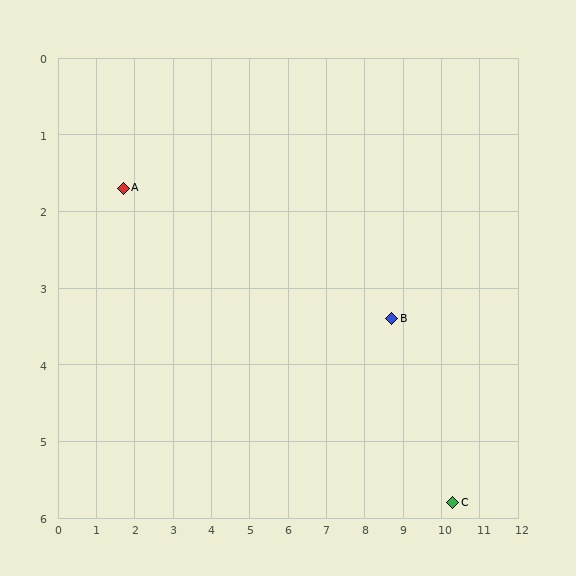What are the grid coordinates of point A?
Point A is at approximately (1.7, 1.7).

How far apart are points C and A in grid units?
Points C and A are about 9.5 grid units apart.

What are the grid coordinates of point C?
Point C is at approximately (10.3, 5.8).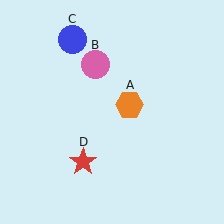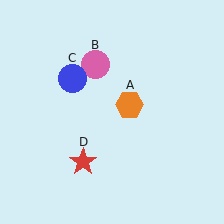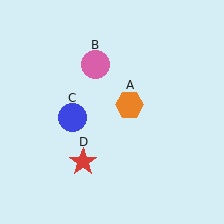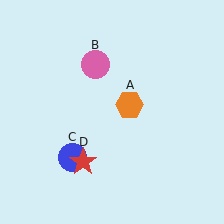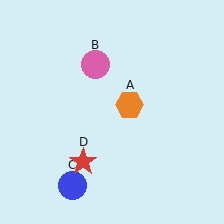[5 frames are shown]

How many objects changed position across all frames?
1 object changed position: blue circle (object C).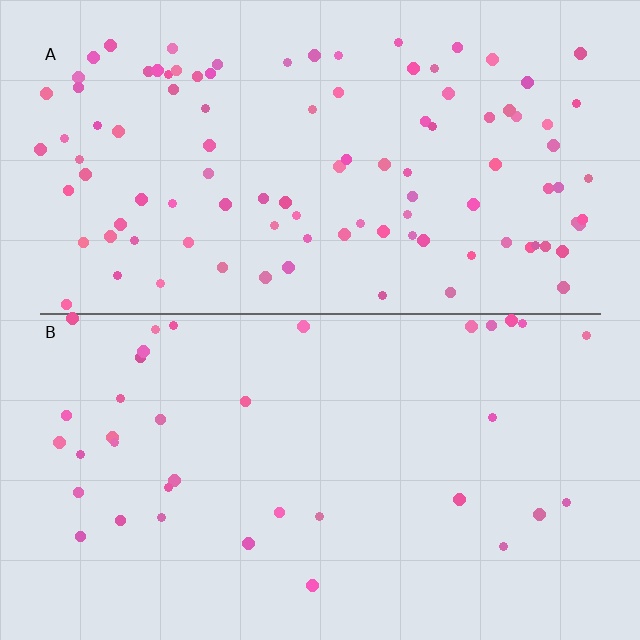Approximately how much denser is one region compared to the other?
Approximately 2.8× — region A over region B.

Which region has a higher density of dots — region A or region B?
A (the top).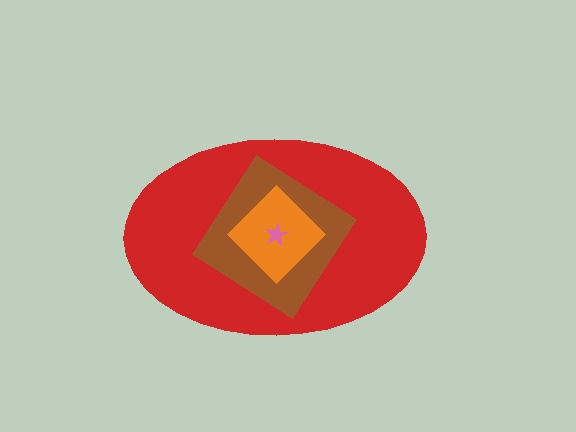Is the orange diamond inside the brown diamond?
Yes.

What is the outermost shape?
The red ellipse.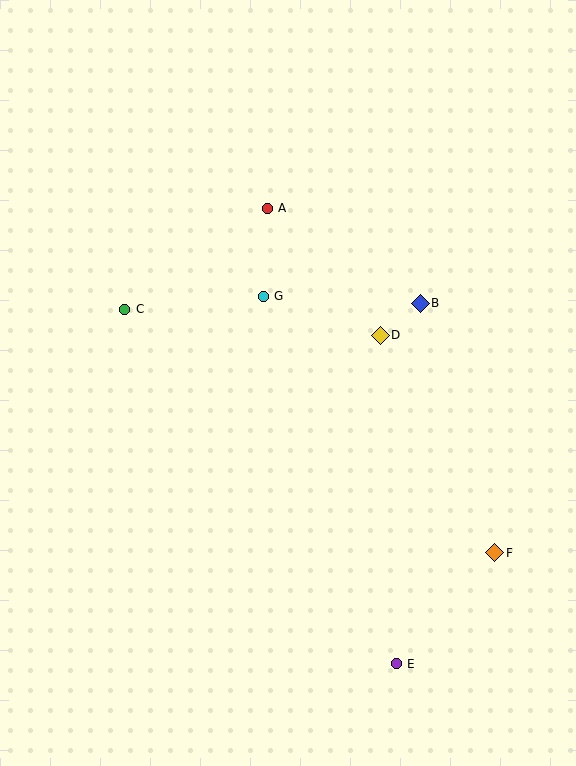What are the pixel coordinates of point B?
Point B is at (420, 303).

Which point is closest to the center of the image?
Point G at (263, 296) is closest to the center.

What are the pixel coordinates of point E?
Point E is at (396, 664).